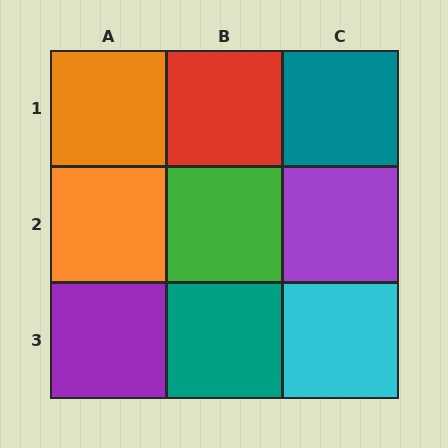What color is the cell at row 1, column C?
Teal.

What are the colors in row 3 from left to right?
Purple, teal, cyan.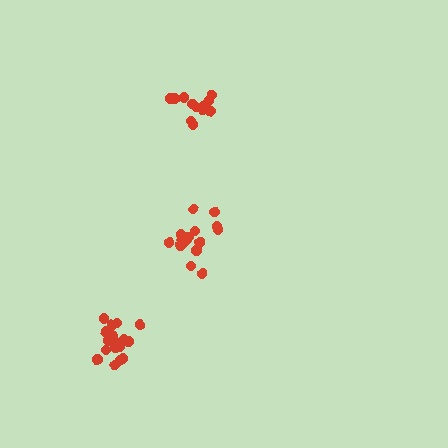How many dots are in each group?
Group 1: 13 dots, Group 2: 17 dots, Group 3: 18 dots (48 total).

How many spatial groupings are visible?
There are 3 spatial groupings.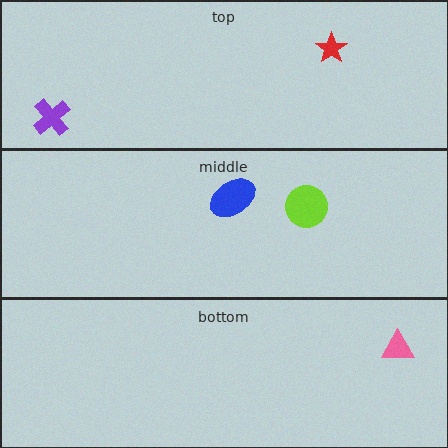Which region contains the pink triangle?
The bottom region.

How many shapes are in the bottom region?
1.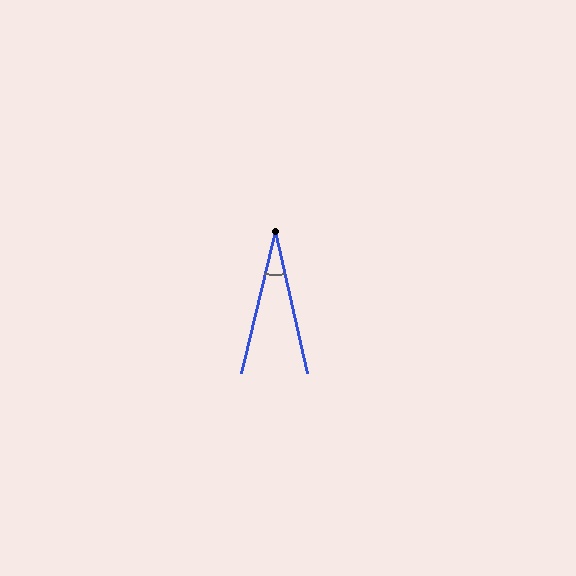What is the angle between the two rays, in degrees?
Approximately 26 degrees.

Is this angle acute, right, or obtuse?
It is acute.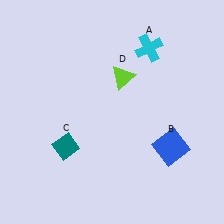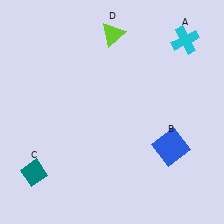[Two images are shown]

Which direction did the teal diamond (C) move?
The teal diamond (C) moved left.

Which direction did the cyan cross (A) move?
The cyan cross (A) moved right.